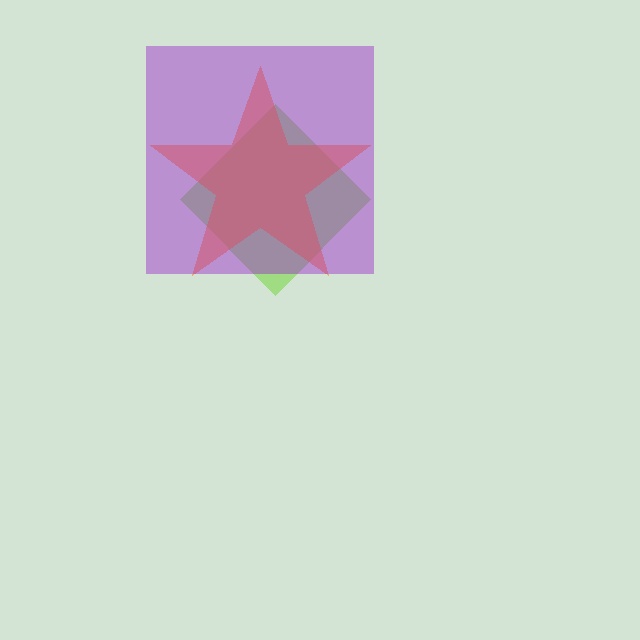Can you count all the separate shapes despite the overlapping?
Yes, there are 3 separate shapes.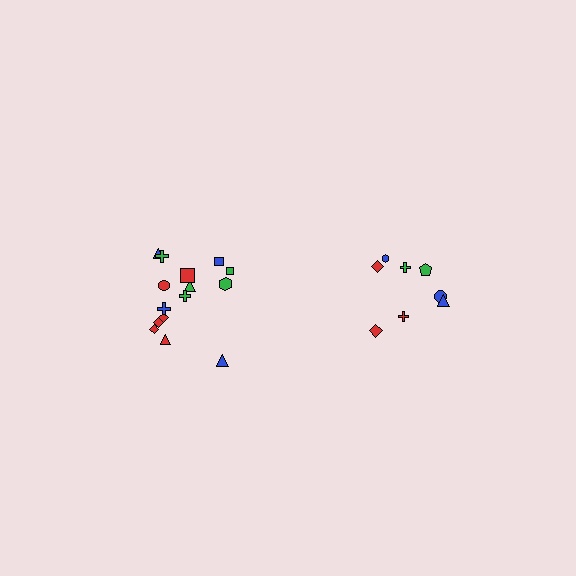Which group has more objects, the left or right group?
The left group.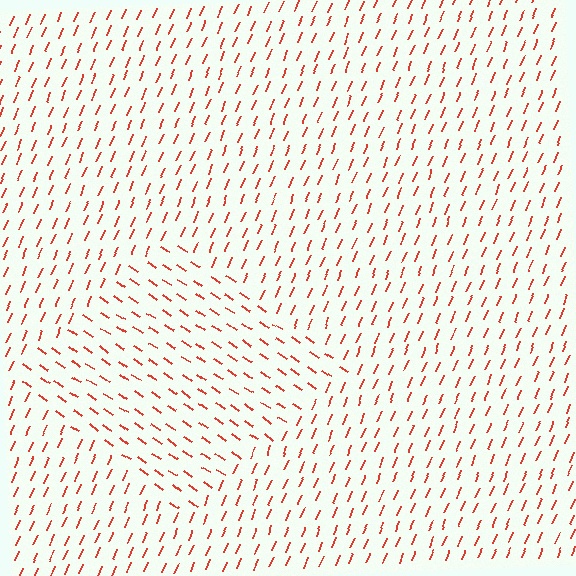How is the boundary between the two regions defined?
The boundary is defined purely by a change in line orientation (approximately 78 degrees difference). All lines are the same color and thickness.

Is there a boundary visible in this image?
Yes, there is a texture boundary formed by a change in line orientation.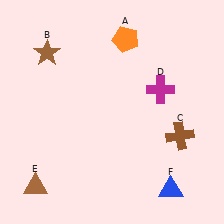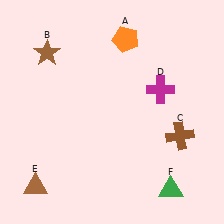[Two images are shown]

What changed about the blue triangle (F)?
In Image 1, F is blue. In Image 2, it changed to green.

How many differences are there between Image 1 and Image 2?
There is 1 difference between the two images.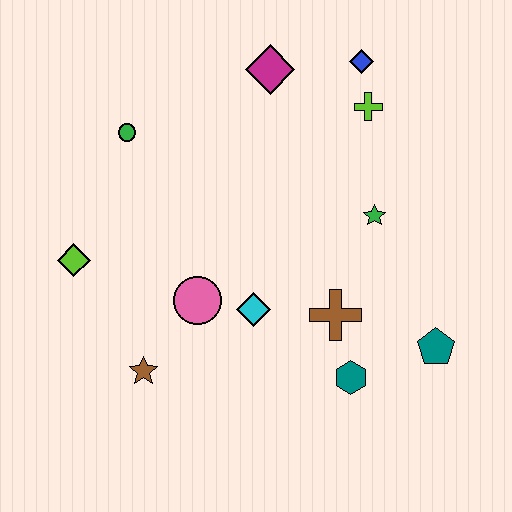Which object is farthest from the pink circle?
The blue diamond is farthest from the pink circle.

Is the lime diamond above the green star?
No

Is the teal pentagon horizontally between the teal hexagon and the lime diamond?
No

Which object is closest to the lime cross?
The blue diamond is closest to the lime cross.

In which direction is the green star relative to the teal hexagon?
The green star is above the teal hexagon.